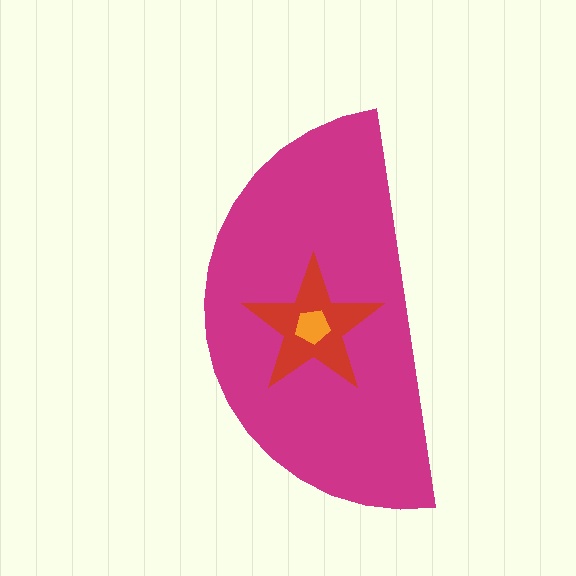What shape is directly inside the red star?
The orange pentagon.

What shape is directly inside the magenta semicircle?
The red star.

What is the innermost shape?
The orange pentagon.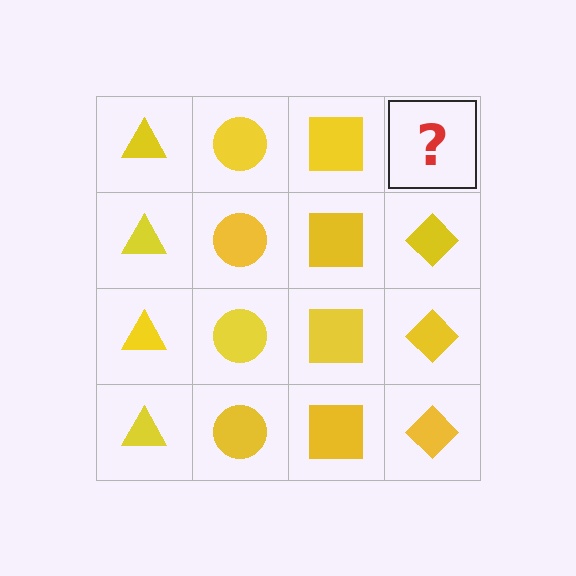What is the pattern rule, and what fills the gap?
The rule is that each column has a consistent shape. The gap should be filled with a yellow diamond.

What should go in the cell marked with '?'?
The missing cell should contain a yellow diamond.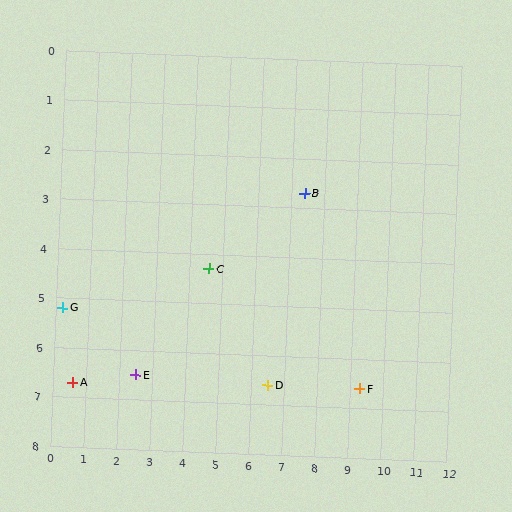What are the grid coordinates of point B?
Point B is at approximately (7.4, 2.7).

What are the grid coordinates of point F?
Point F is at approximately (9.3, 6.6).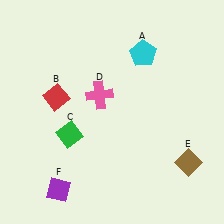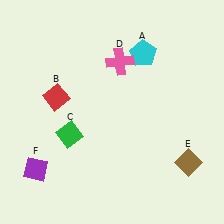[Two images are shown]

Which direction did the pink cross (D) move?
The pink cross (D) moved up.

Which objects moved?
The objects that moved are: the pink cross (D), the purple diamond (F).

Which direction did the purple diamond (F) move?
The purple diamond (F) moved left.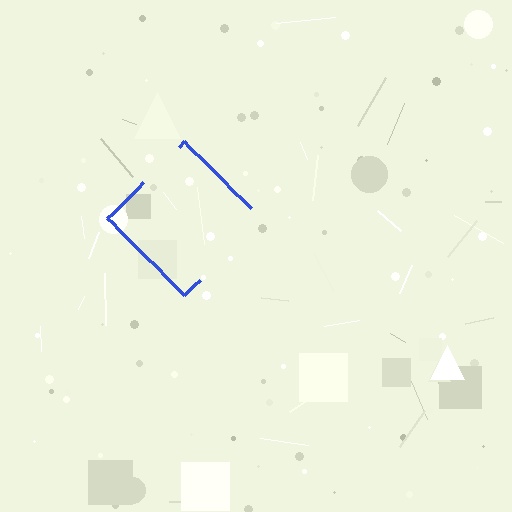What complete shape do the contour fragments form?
The contour fragments form a diamond.